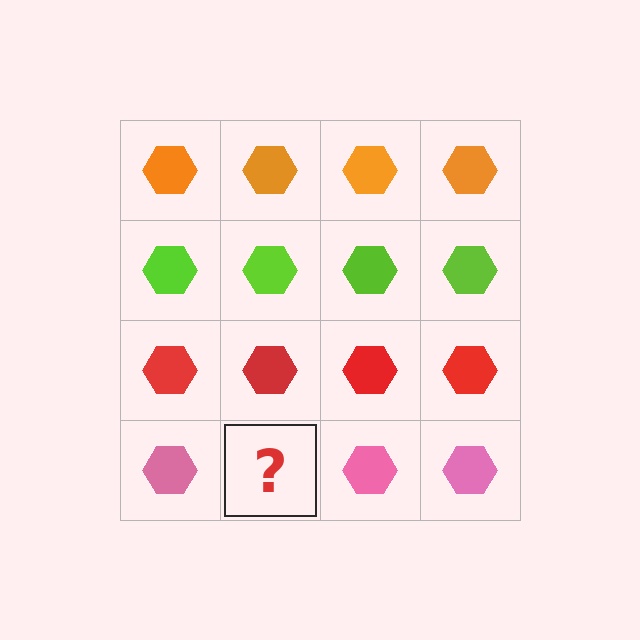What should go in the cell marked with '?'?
The missing cell should contain a pink hexagon.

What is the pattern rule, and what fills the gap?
The rule is that each row has a consistent color. The gap should be filled with a pink hexagon.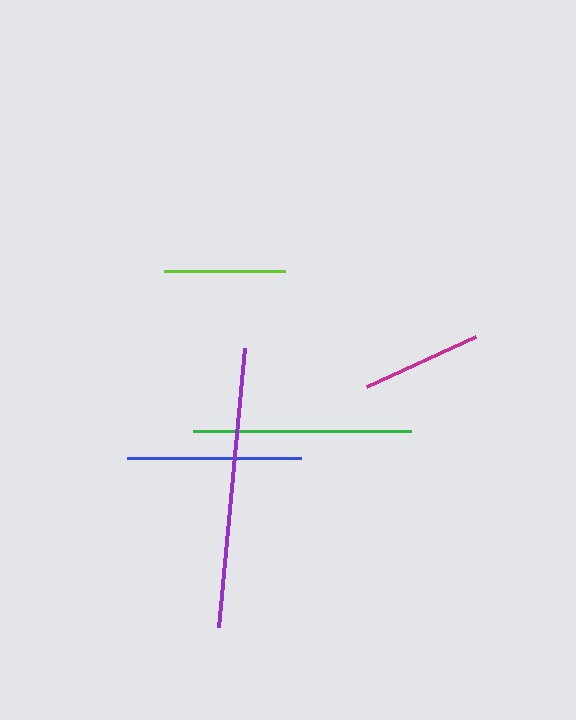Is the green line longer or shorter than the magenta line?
The green line is longer than the magenta line.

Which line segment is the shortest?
The magenta line is the shortest at approximately 120 pixels.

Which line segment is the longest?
The purple line is the longest at approximately 280 pixels.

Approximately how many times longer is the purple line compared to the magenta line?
The purple line is approximately 2.3 times the length of the magenta line.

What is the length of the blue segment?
The blue segment is approximately 174 pixels long.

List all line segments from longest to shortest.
From longest to shortest: purple, green, blue, lime, magenta.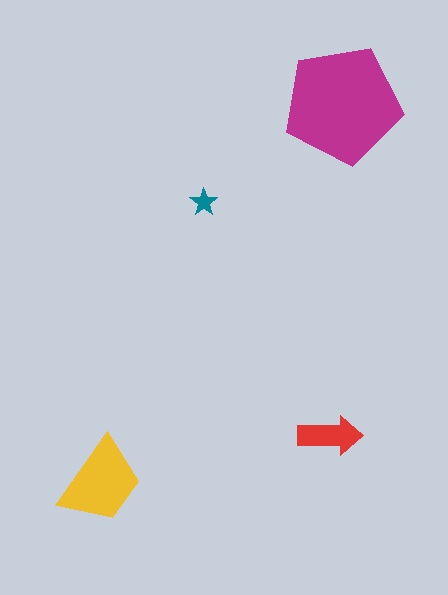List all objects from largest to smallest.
The magenta pentagon, the yellow trapezoid, the red arrow, the teal star.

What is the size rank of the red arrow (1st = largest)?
3rd.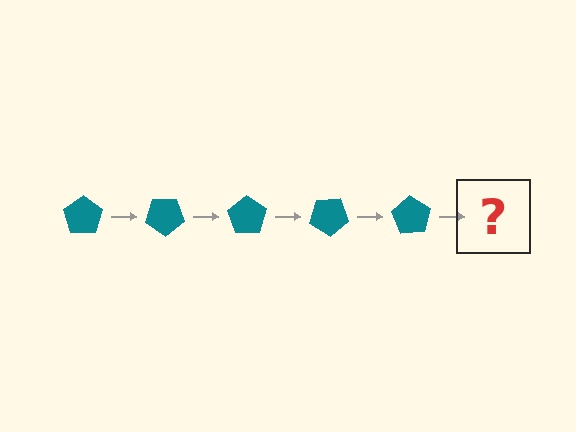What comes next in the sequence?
The next element should be a teal pentagon rotated 175 degrees.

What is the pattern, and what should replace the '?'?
The pattern is that the pentagon rotates 35 degrees each step. The '?' should be a teal pentagon rotated 175 degrees.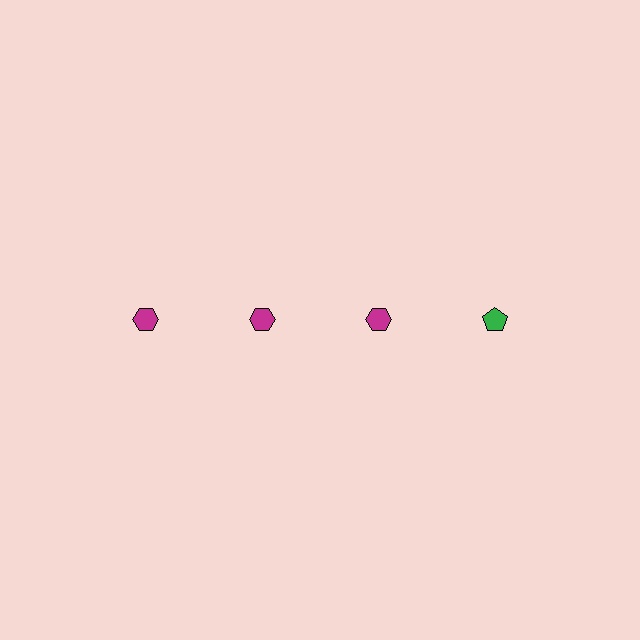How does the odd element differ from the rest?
It differs in both color (green instead of magenta) and shape (pentagon instead of hexagon).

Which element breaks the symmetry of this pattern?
The green pentagon in the top row, second from right column breaks the symmetry. All other shapes are magenta hexagons.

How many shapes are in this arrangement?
There are 4 shapes arranged in a grid pattern.